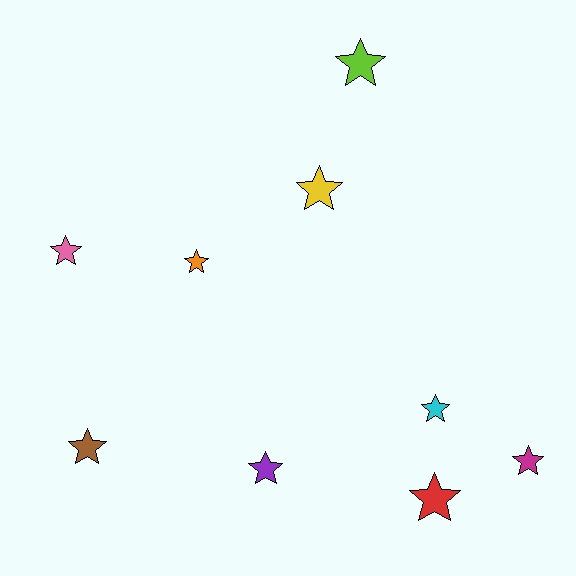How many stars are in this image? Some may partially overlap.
There are 9 stars.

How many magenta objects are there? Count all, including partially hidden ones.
There is 1 magenta object.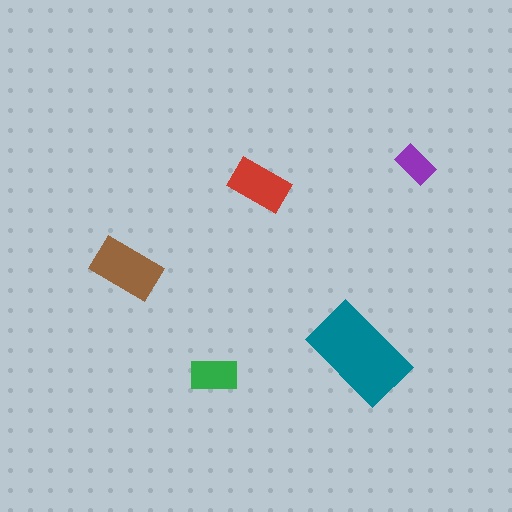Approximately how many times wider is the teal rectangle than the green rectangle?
About 2 times wider.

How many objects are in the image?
There are 5 objects in the image.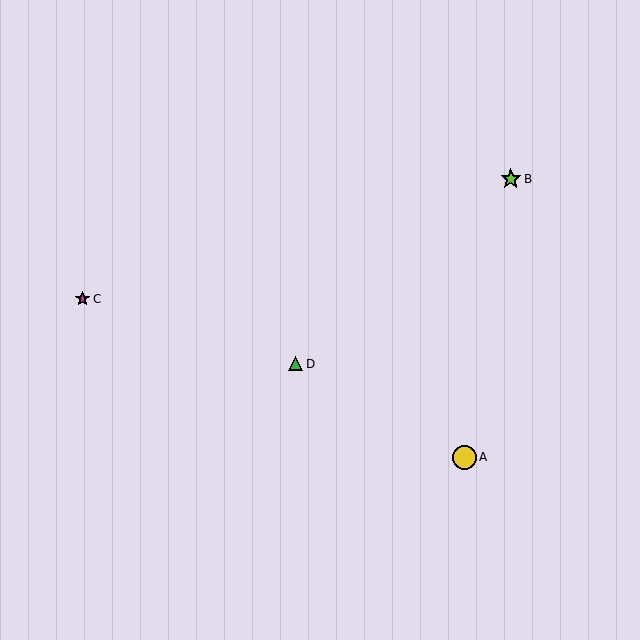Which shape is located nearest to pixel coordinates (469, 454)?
The yellow circle (labeled A) at (464, 457) is nearest to that location.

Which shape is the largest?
The yellow circle (labeled A) is the largest.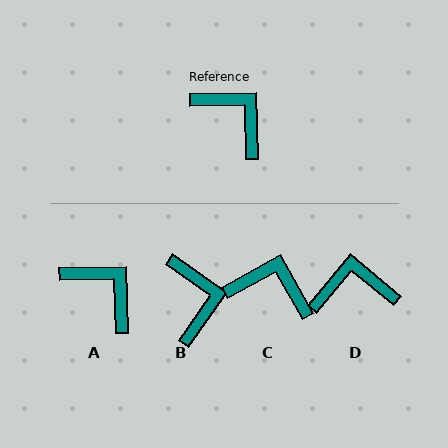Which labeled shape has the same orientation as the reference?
A.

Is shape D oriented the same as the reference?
No, it is off by about 49 degrees.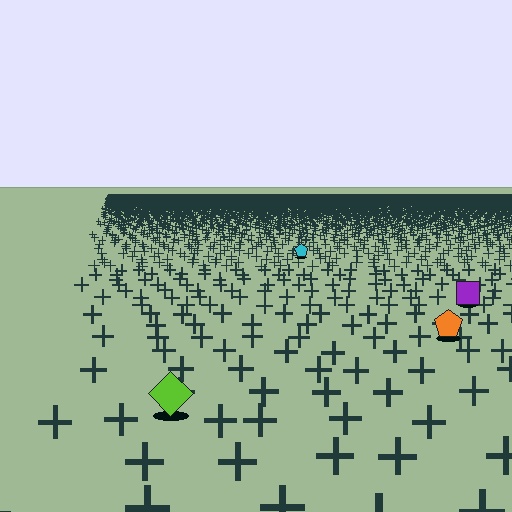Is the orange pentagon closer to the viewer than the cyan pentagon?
Yes. The orange pentagon is closer — you can tell from the texture gradient: the ground texture is coarser near it.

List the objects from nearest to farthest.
From nearest to farthest: the lime diamond, the orange pentagon, the purple square, the cyan pentagon.